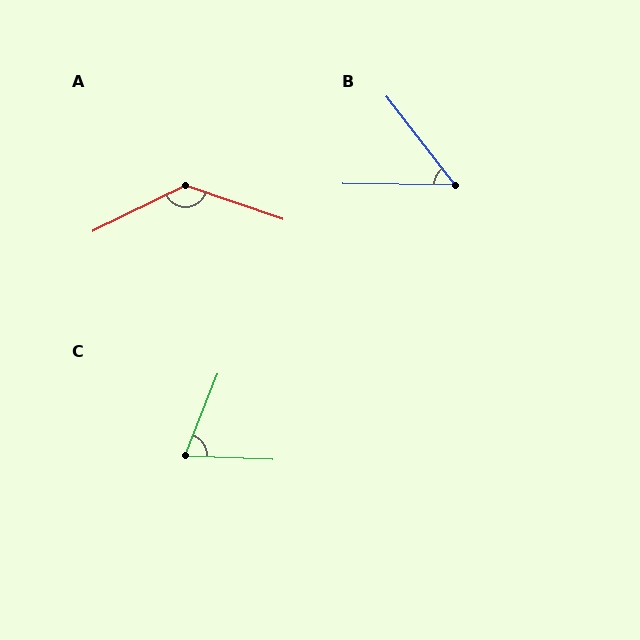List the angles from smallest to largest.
B (52°), C (71°), A (135°).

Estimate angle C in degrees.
Approximately 71 degrees.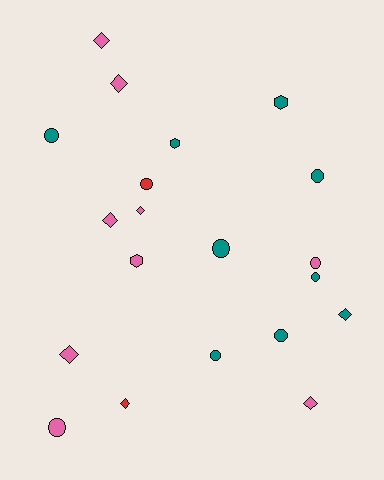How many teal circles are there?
There are 6 teal circles.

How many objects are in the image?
There are 20 objects.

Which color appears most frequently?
Pink, with 9 objects.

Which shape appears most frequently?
Circle, with 9 objects.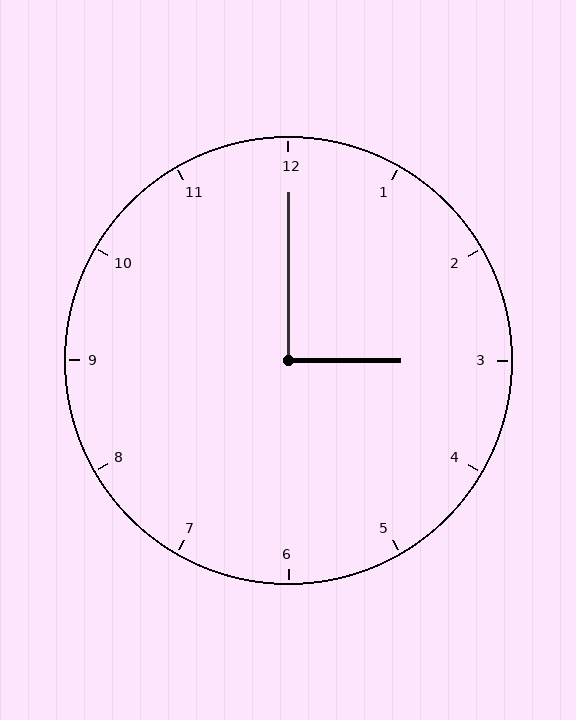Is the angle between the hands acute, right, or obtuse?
It is right.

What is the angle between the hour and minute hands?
Approximately 90 degrees.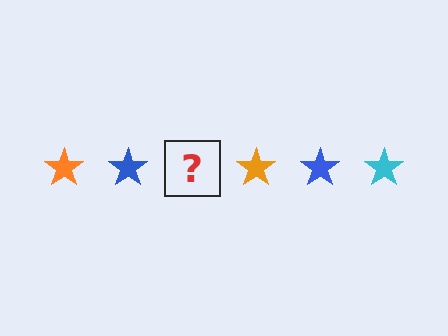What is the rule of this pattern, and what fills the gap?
The rule is that the pattern cycles through orange, blue, cyan stars. The gap should be filled with a cyan star.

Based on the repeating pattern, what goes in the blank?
The blank should be a cyan star.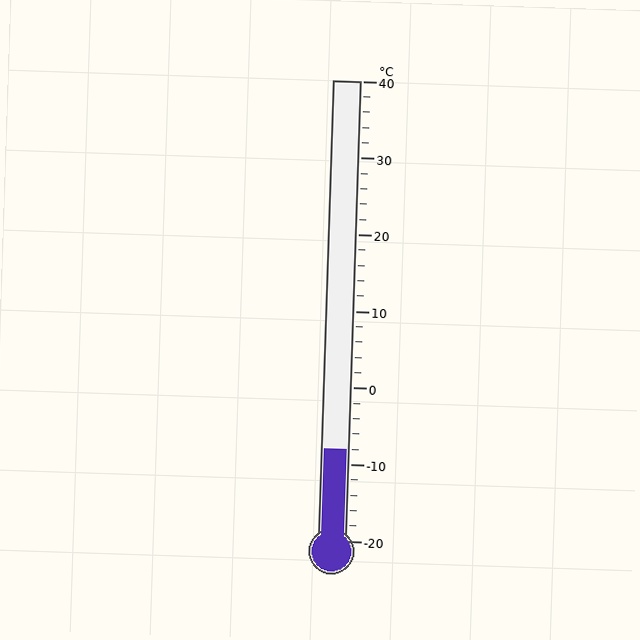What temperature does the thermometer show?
The thermometer shows approximately -8°C.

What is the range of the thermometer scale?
The thermometer scale ranges from -20°C to 40°C.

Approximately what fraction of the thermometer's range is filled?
The thermometer is filled to approximately 20% of its range.